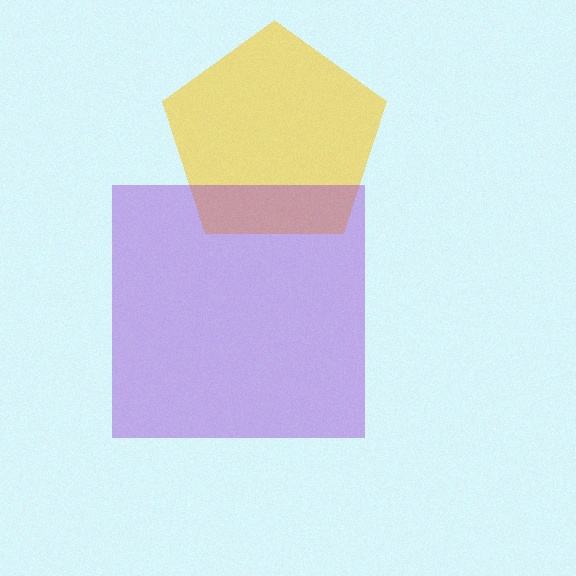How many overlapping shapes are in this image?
There are 2 overlapping shapes in the image.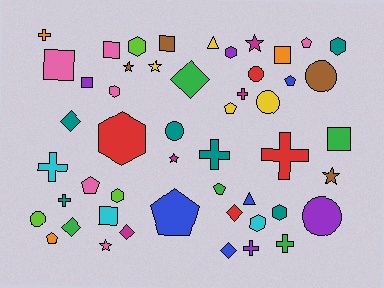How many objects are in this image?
There are 50 objects.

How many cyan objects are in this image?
There are 3 cyan objects.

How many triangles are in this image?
There are 2 triangles.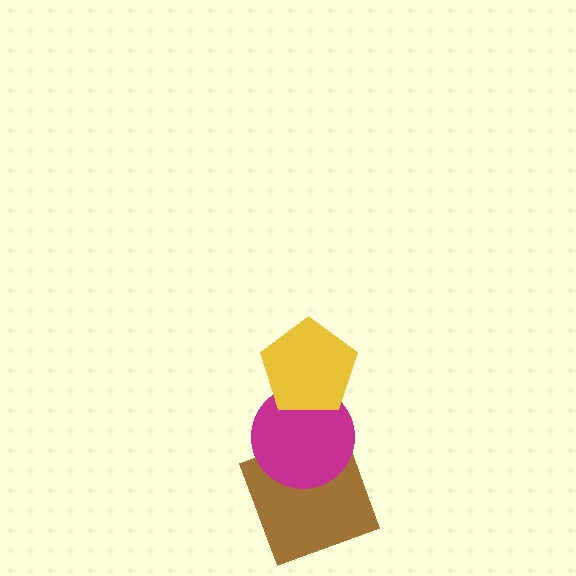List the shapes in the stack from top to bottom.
From top to bottom: the yellow pentagon, the magenta circle, the brown square.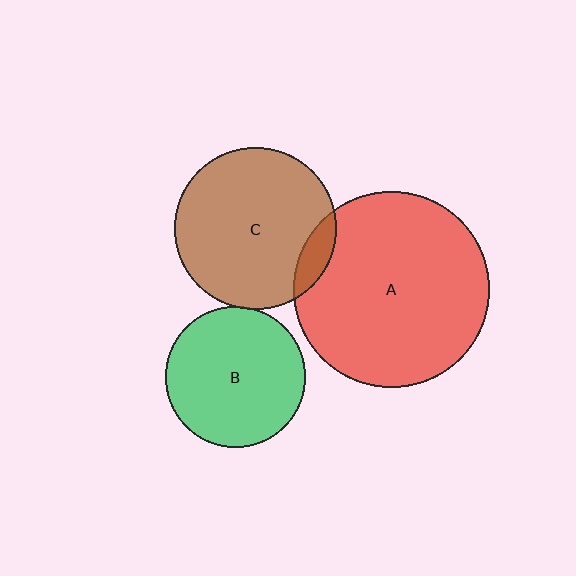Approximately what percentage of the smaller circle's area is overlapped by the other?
Approximately 5%.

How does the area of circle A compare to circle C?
Approximately 1.5 times.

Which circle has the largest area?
Circle A (red).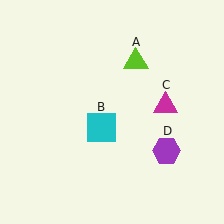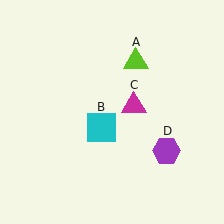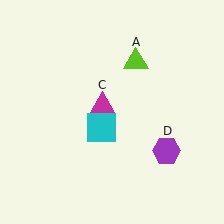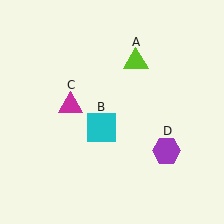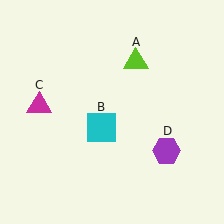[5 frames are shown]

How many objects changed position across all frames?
1 object changed position: magenta triangle (object C).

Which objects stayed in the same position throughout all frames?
Lime triangle (object A) and cyan square (object B) and purple hexagon (object D) remained stationary.